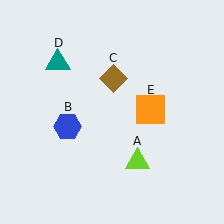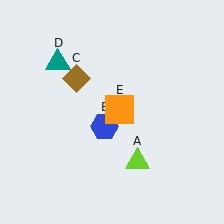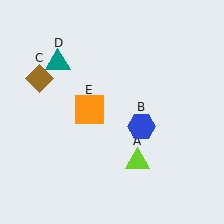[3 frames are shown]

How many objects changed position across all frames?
3 objects changed position: blue hexagon (object B), brown diamond (object C), orange square (object E).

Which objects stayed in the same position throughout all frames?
Lime triangle (object A) and teal triangle (object D) remained stationary.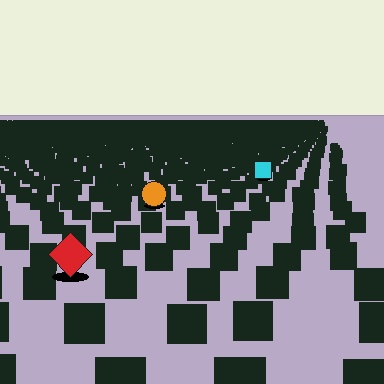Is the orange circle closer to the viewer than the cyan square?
Yes. The orange circle is closer — you can tell from the texture gradient: the ground texture is coarser near it.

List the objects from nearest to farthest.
From nearest to farthest: the red diamond, the orange circle, the cyan square.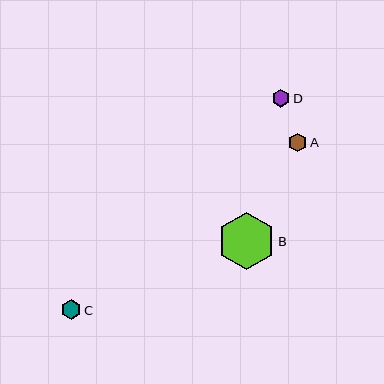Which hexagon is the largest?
Hexagon B is the largest with a size of approximately 57 pixels.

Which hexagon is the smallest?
Hexagon D is the smallest with a size of approximately 18 pixels.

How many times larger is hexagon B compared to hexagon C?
Hexagon B is approximately 2.9 times the size of hexagon C.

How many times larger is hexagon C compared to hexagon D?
Hexagon C is approximately 1.1 times the size of hexagon D.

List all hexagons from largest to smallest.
From largest to smallest: B, C, A, D.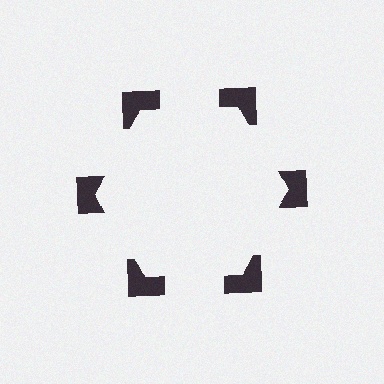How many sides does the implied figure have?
6 sides.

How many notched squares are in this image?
There are 6 — one at each vertex of the illusory hexagon.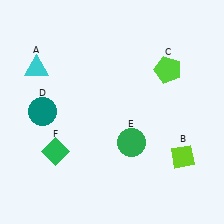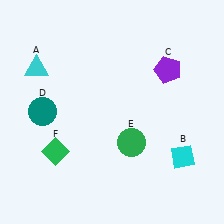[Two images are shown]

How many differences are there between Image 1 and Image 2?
There are 2 differences between the two images.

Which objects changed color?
B changed from lime to cyan. C changed from lime to purple.